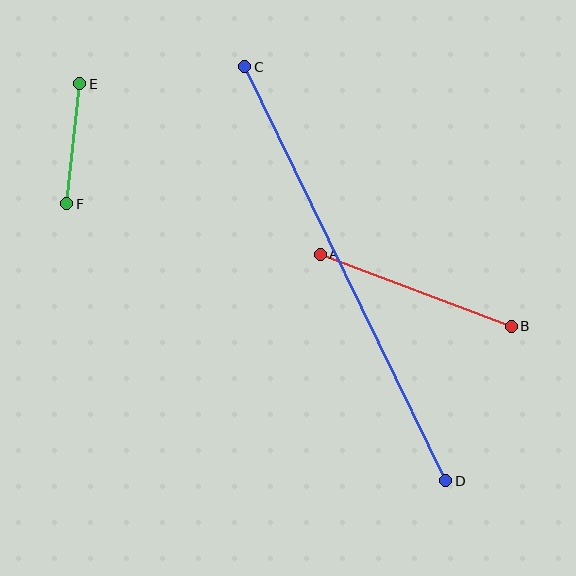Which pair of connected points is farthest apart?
Points C and D are farthest apart.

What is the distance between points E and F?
The distance is approximately 121 pixels.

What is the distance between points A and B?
The distance is approximately 204 pixels.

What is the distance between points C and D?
The distance is approximately 460 pixels.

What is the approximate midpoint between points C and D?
The midpoint is at approximately (345, 274) pixels.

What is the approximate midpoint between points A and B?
The midpoint is at approximately (416, 290) pixels.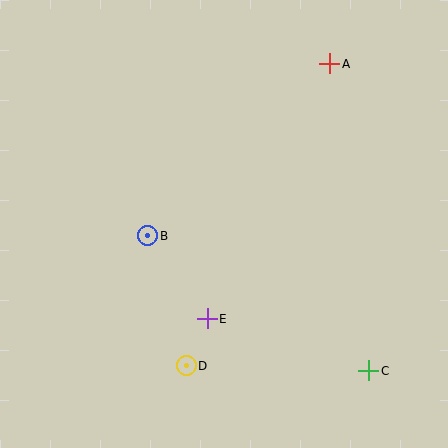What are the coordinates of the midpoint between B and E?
The midpoint between B and E is at (178, 277).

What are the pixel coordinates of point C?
Point C is at (369, 371).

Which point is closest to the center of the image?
Point B at (148, 236) is closest to the center.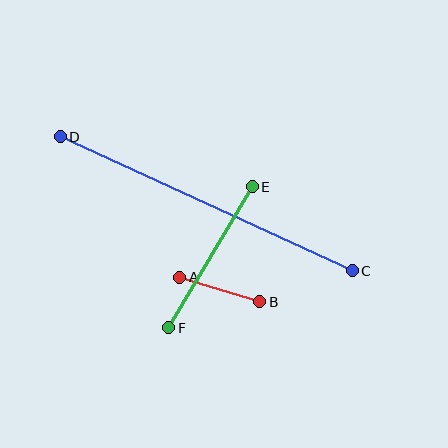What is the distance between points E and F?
The distance is approximately 164 pixels.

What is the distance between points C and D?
The distance is approximately 321 pixels.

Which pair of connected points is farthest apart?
Points C and D are farthest apart.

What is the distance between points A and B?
The distance is approximately 84 pixels.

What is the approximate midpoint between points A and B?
The midpoint is at approximately (220, 289) pixels.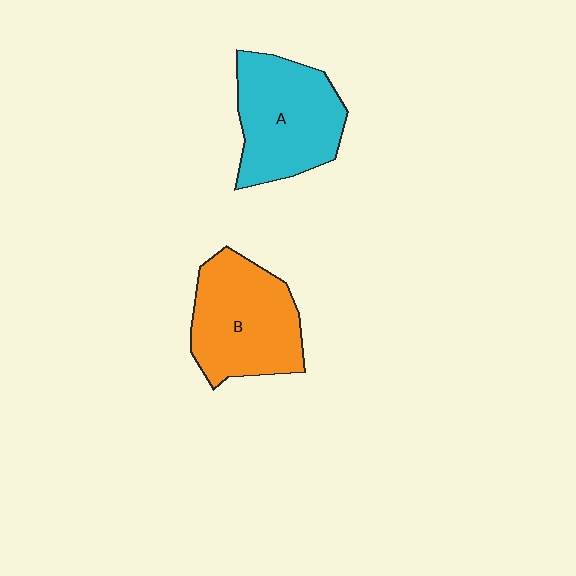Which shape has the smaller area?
Shape A (cyan).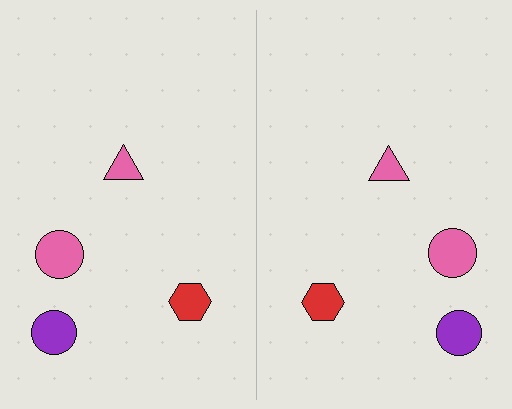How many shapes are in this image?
There are 8 shapes in this image.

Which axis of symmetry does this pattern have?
The pattern has a vertical axis of symmetry running through the center of the image.